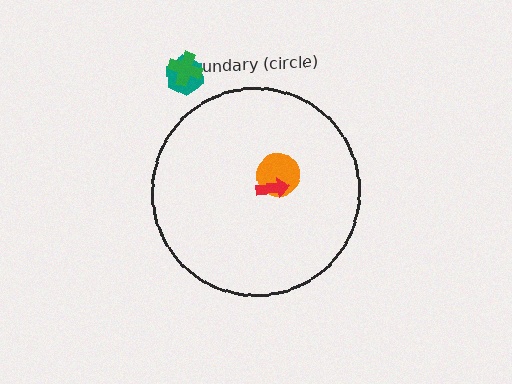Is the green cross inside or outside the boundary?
Outside.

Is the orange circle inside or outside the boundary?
Inside.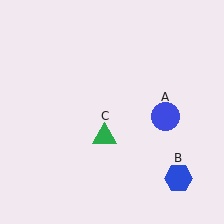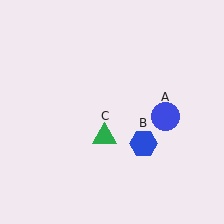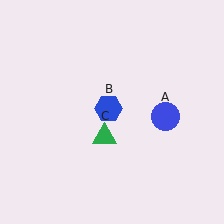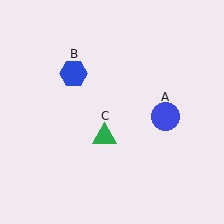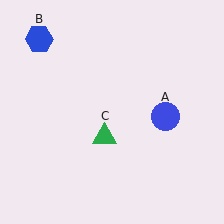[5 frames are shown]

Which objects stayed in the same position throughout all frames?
Blue circle (object A) and green triangle (object C) remained stationary.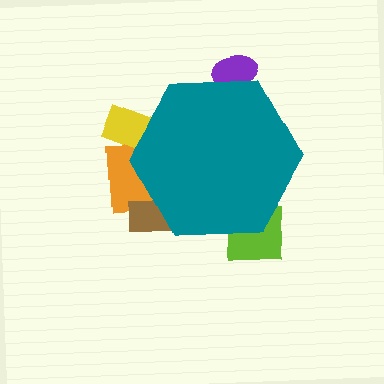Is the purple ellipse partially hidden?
Yes, the purple ellipse is partially hidden behind the teal hexagon.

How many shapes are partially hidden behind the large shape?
5 shapes are partially hidden.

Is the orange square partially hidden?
Yes, the orange square is partially hidden behind the teal hexagon.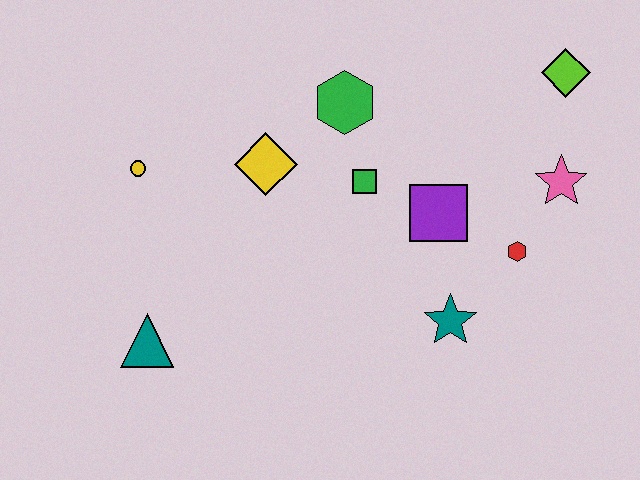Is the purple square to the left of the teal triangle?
No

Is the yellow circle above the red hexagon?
Yes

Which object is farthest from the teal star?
The yellow circle is farthest from the teal star.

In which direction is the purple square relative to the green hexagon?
The purple square is below the green hexagon.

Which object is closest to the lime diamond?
The pink star is closest to the lime diamond.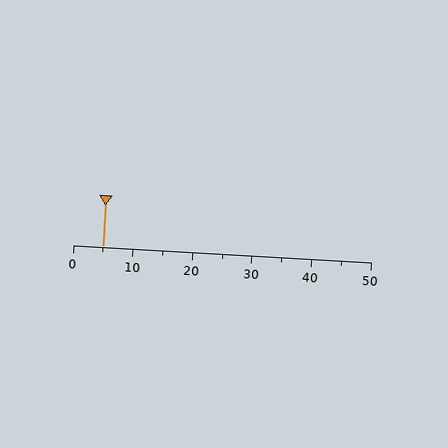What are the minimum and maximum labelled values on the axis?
The axis runs from 0 to 50.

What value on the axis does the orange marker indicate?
The marker indicates approximately 5.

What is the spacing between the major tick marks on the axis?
The major ticks are spaced 10 apart.